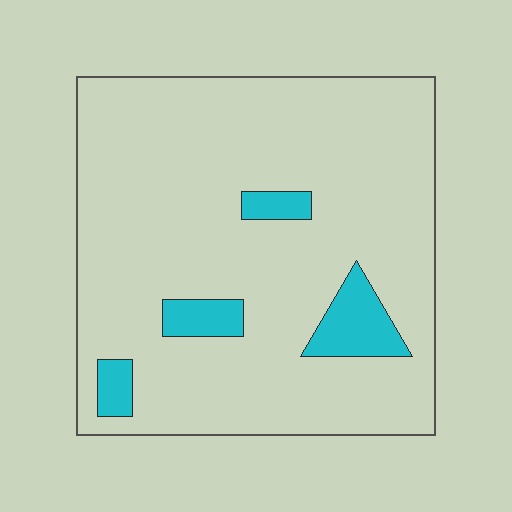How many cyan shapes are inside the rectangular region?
4.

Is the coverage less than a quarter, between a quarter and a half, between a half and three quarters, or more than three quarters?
Less than a quarter.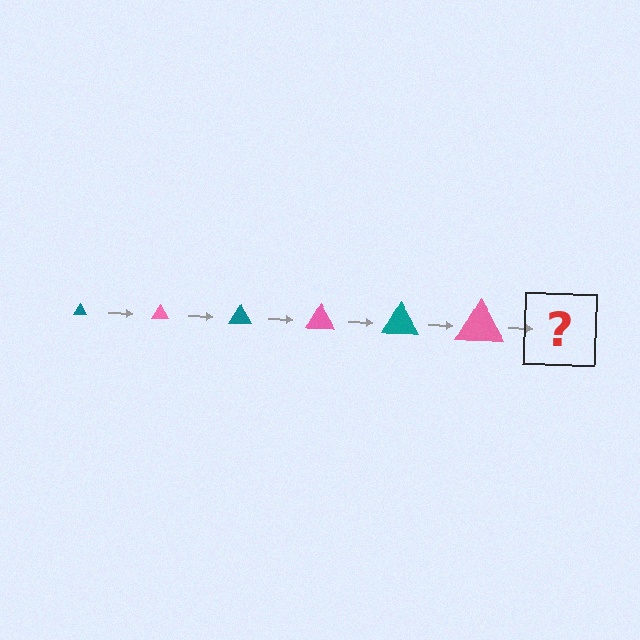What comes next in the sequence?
The next element should be a teal triangle, larger than the previous one.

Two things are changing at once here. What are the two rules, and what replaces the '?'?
The two rules are that the triangle grows larger each step and the color cycles through teal and pink. The '?' should be a teal triangle, larger than the previous one.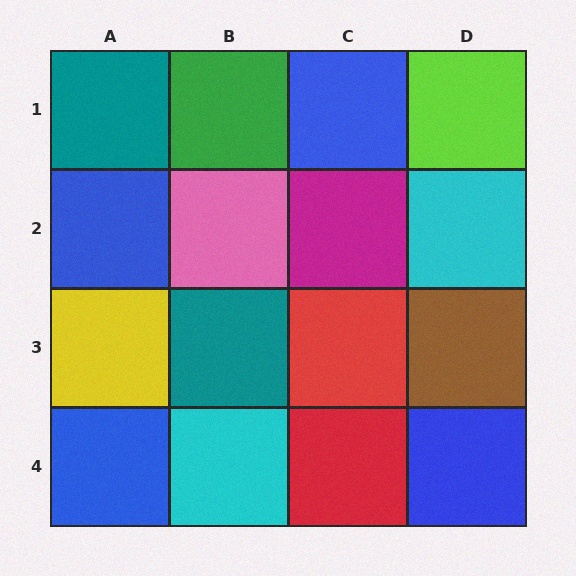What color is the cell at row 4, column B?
Cyan.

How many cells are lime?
1 cell is lime.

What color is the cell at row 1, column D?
Lime.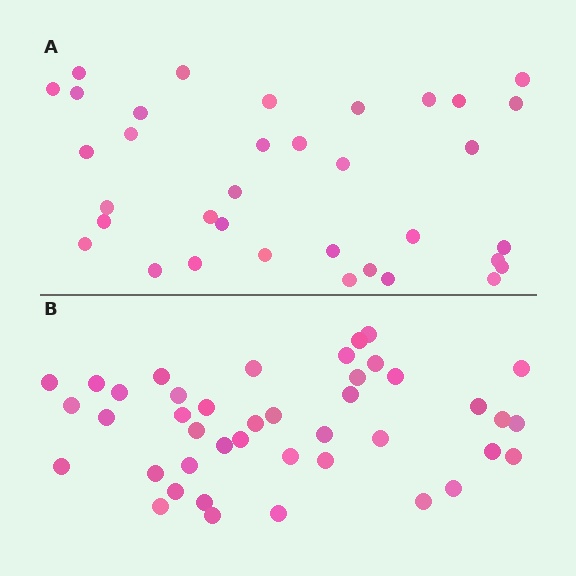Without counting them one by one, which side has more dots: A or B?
Region B (the bottom region) has more dots.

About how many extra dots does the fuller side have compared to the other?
Region B has roughly 8 or so more dots than region A.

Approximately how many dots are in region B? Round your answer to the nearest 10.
About 40 dots. (The exact count is 42, which rounds to 40.)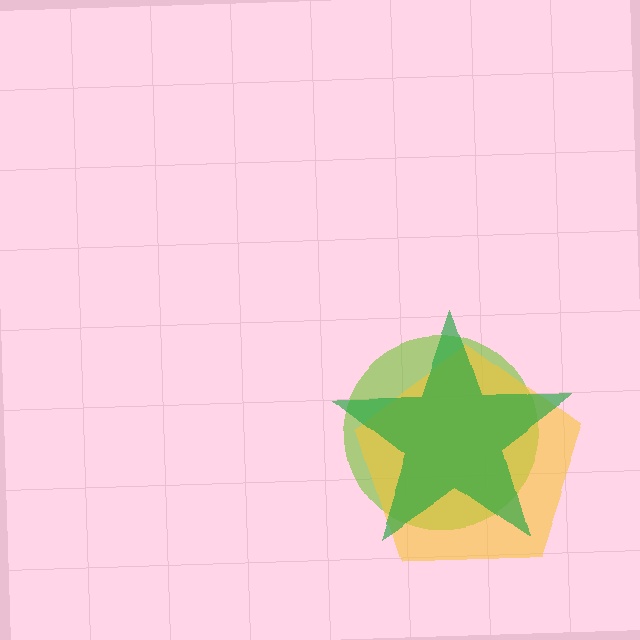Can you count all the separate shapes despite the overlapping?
Yes, there are 3 separate shapes.